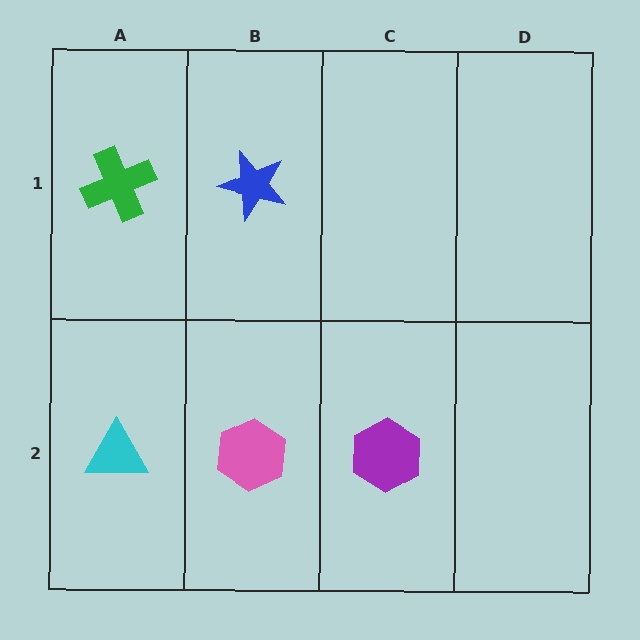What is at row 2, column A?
A cyan triangle.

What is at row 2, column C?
A purple hexagon.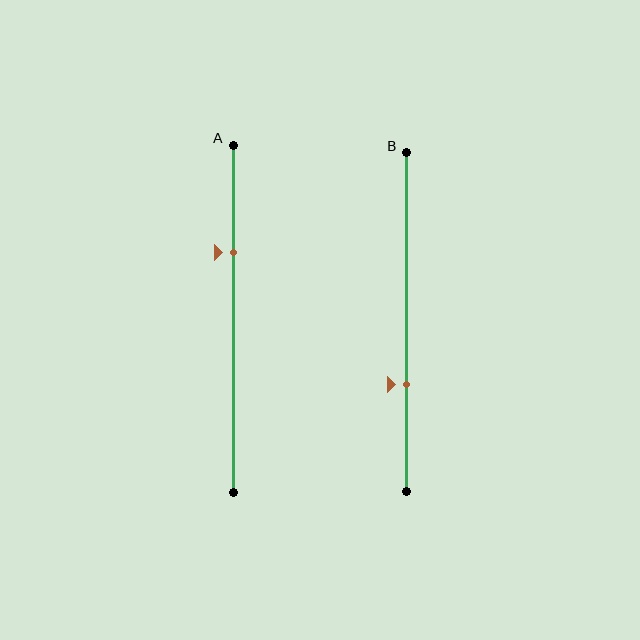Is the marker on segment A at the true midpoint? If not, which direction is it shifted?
No, the marker on segment A is shifted upward by about 19% of the segment length.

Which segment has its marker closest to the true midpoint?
Segment B has its marker closest to the true midpoint.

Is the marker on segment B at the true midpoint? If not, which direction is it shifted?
No, the marker on segment B is shifted downward by about 18% of the segment length.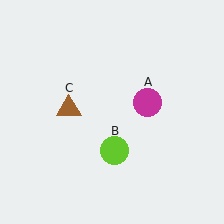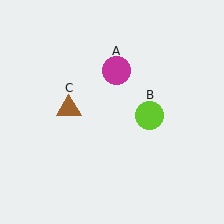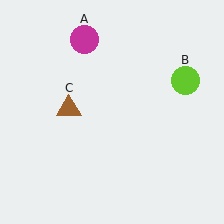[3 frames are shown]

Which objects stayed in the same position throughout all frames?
Brown triangle (object C) remained stationary.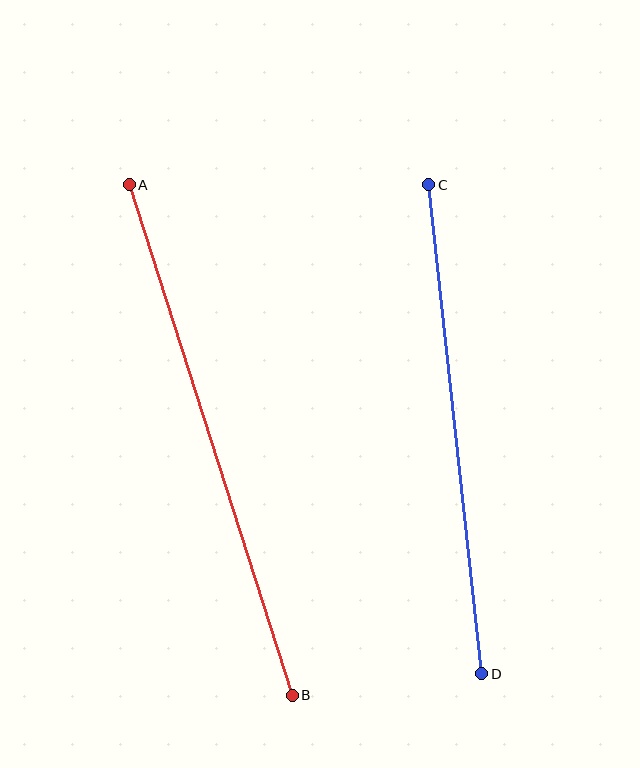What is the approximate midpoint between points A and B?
The midpoint is at approximately (211, 440) pixels.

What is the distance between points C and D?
The distance is approximately 492 pixels.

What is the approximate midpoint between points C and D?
The midpoint is at approximately (455, 429) pixels.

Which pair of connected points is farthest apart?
Points A and B are farthest apart.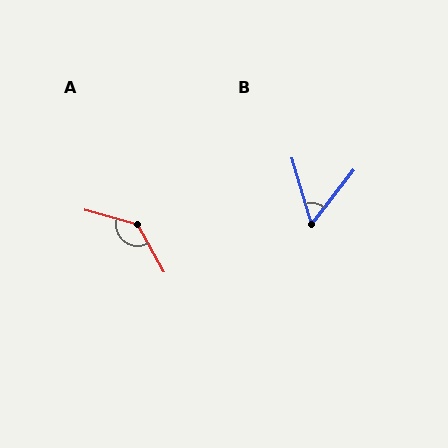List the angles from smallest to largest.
B (54°), A (135°).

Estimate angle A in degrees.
Approximately 135 degrees.